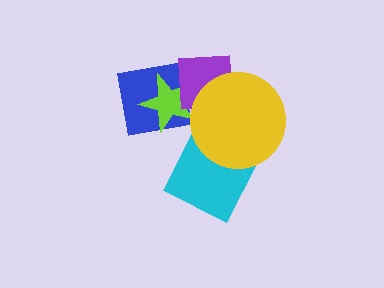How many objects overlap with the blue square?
2 objects overlap with the blue square.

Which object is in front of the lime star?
The purple square is in front of the lime star.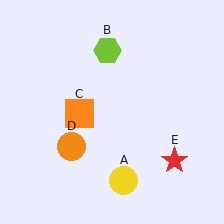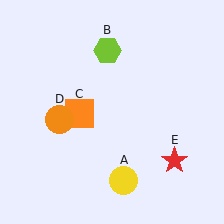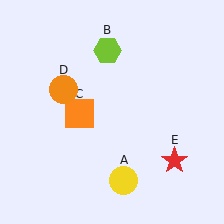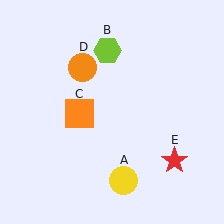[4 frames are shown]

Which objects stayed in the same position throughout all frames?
Yellow circle (object A) and lime hexagon (object B) and orange square (object C) and red star (object E) remained stationary.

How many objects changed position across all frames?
1 object changed position: orange circle (object D).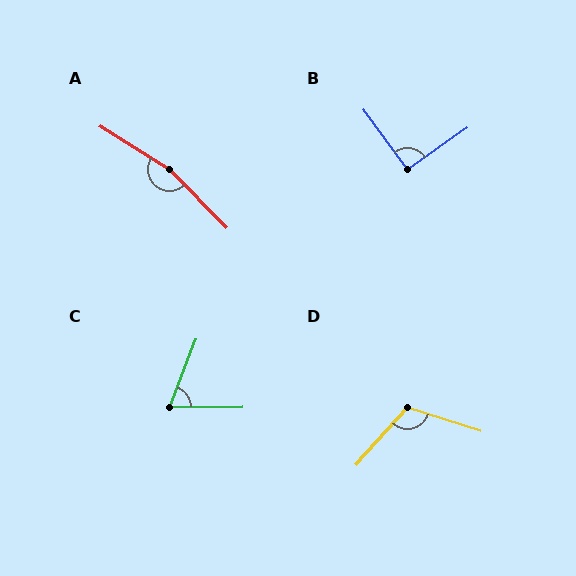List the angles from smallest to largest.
C (68°), B (91°), D (114°), A (166°).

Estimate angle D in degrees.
Approximately 114 degrees.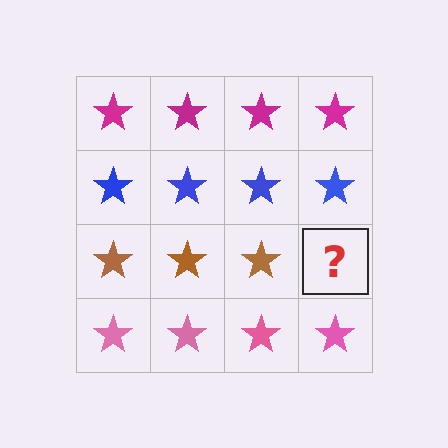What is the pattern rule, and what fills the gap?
The rule is that each row has a consistent color. The gap should be filled with a brown star.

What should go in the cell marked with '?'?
The missing cell should contain a brown star.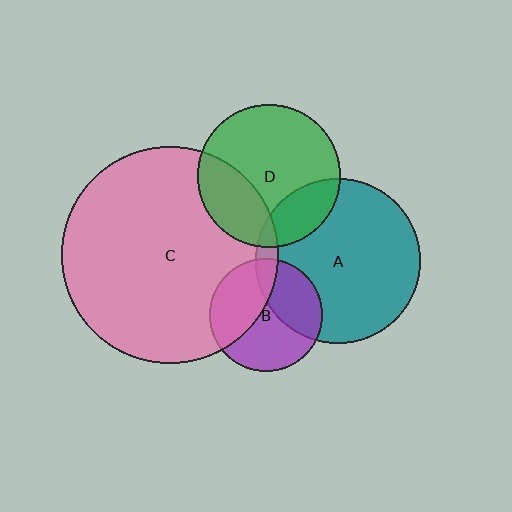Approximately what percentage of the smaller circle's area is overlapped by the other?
Approximately 35%.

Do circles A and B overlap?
Yes.